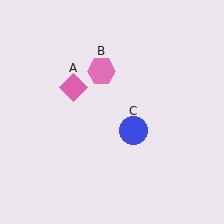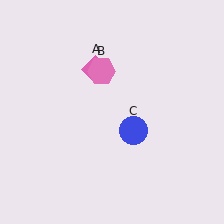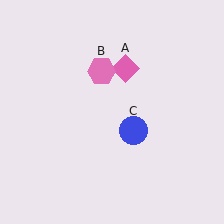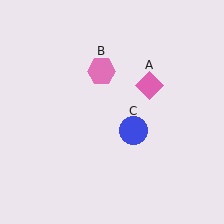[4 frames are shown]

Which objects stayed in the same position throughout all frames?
Pink hexagon (object B) and blue circle (object C) remained stationary.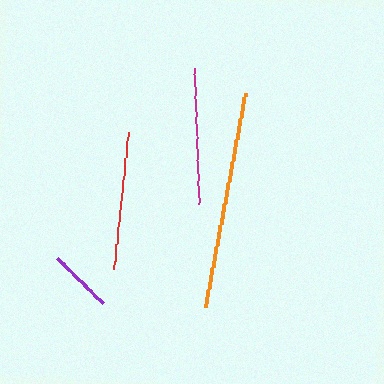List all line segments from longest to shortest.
From longest to shortest: orange, red, magenta, purple.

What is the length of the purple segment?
The purple segment is approximately 65 pixels long.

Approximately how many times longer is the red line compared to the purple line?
The red line is approximately 2.1 times the length of the purple line.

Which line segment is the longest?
The orange line is the longest at approximately 217 pixels.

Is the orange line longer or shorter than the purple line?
The orange line is longer than the purple line.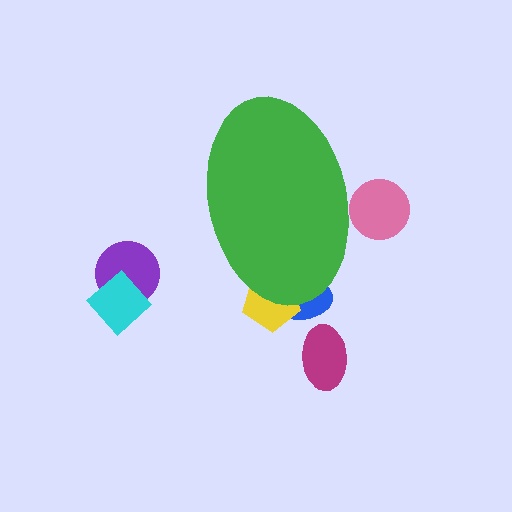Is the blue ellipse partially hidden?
Yes, the blue ellipse is partially hidden behind the green ellipse.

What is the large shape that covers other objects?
A green ellipse.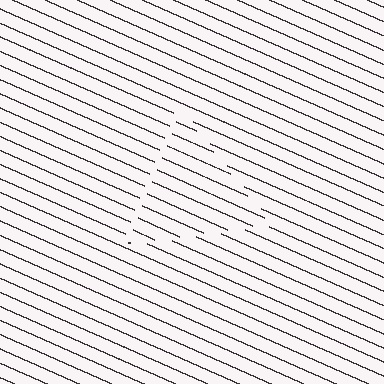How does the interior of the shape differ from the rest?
The interior of the shape contains the same grating, shifted by half a period — the contour is defined by the phase discontinuity where line-ends from the inner and outer gratings abut.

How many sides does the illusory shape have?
3 sides — the line-ends trace a triangle.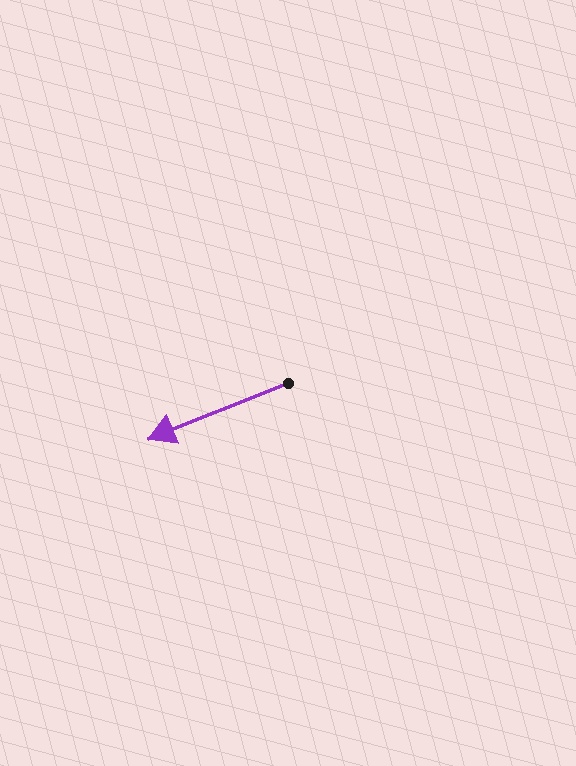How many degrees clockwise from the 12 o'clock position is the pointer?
Approximately 248 degrees.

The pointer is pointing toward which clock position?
Roughly 8 o'clock.